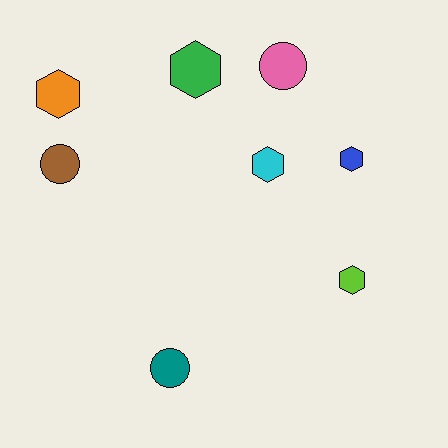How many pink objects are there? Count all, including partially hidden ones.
There is 1 pink object.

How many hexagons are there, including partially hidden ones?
There are 5 hexagons.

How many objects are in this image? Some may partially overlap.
There are 8 objects.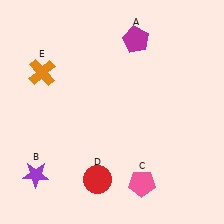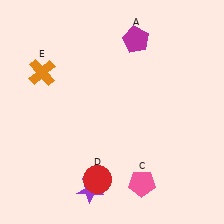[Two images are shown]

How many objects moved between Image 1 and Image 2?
1 object moved between the two images.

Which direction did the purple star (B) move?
The purple star (B) moved right.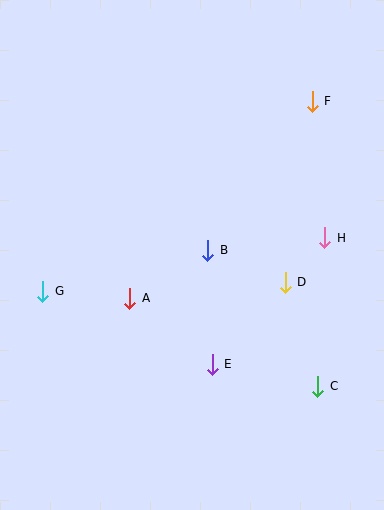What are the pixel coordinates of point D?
Point D is at (285, 282).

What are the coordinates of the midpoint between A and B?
The midpoint between A and B is at (169, 274).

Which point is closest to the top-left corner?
Point G is closest to the top-left corner.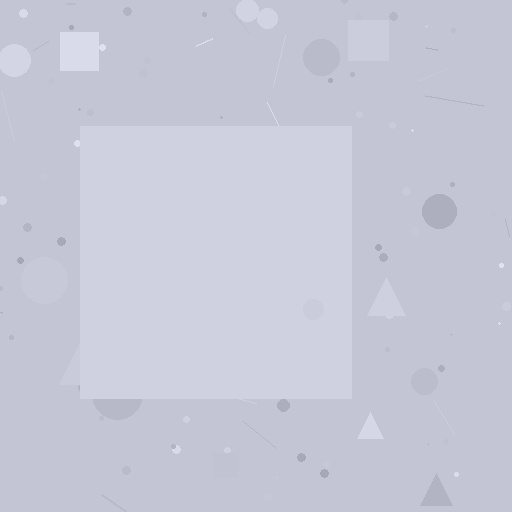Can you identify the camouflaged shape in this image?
The camouflaged shape is a square.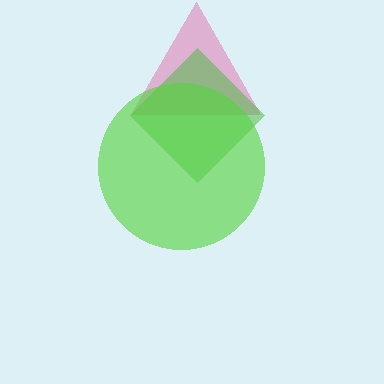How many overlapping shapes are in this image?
There are 3 overlapping shapes in the image.